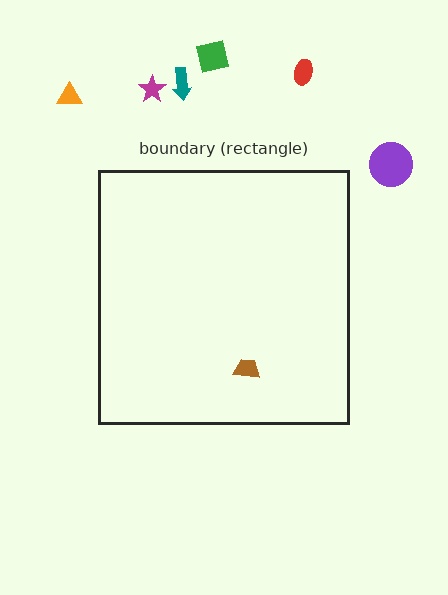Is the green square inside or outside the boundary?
Outside.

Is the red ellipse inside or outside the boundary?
Outside.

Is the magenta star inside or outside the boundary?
Outside.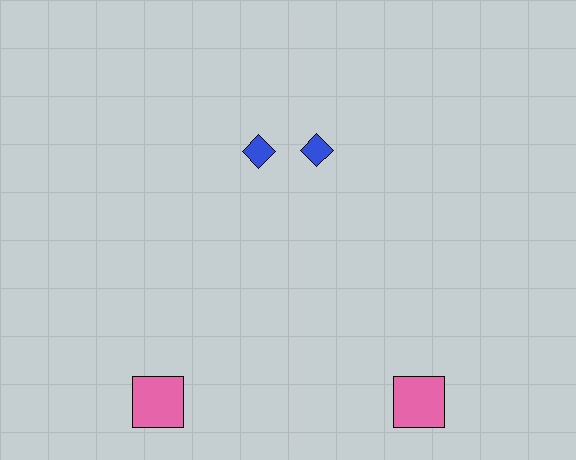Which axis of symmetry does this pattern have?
The pattern has a vertical axis of symmetry running through the center of the image.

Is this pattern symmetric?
Yes, this pattern has bilateral (reflection) symmetry.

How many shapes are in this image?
There are 4 shapes in this image.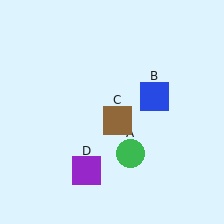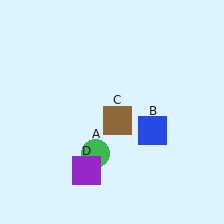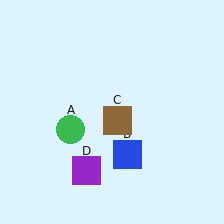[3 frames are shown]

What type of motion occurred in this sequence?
The green circle (object A), blue square (object B) rotated clockwise around the center of the scene.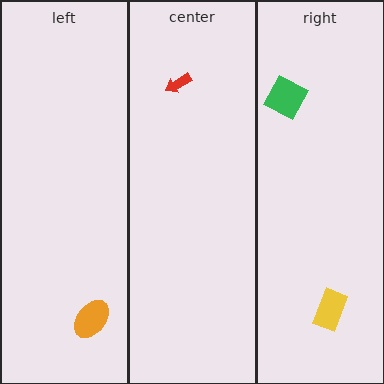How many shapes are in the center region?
1.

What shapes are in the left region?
The orange ellipse.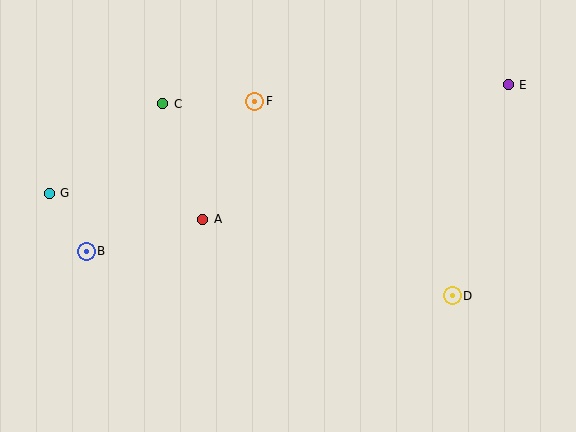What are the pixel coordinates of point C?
Point C is at (163, 104).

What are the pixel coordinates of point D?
Point D is at (452, 296).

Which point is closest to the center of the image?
Point A at (203, 219) is closest to the center.